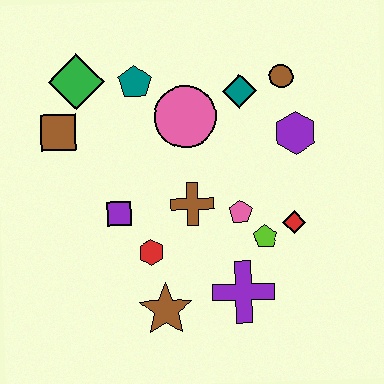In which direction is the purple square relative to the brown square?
The purple square is below the brown square.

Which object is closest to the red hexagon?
The purple square is closest to the red hexagon.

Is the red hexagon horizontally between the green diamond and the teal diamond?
Yes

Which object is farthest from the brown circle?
The brown star is farthest from the brown circle.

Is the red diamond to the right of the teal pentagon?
Yes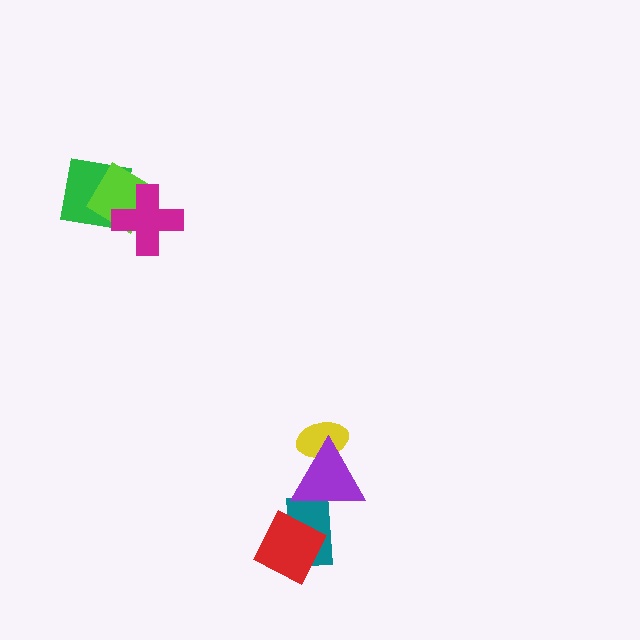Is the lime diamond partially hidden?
Yes, it is partially covered by another shape.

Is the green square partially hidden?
Yes, it is partially covered by another shape.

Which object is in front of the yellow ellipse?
The purple triangle is in front of the yellow ellipse.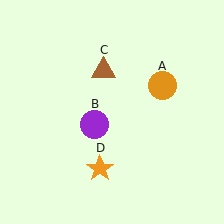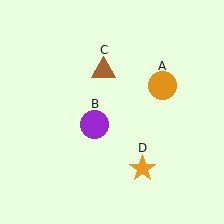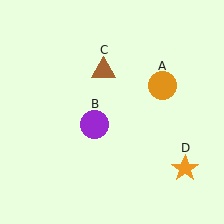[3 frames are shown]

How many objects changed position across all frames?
1 object changed position: orange star (object D).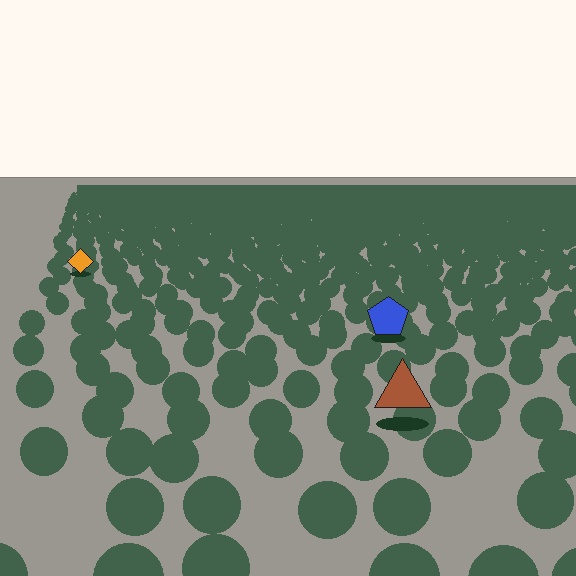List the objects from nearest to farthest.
From nearest to farthest: the brown triangle, the blue pentagon, the orange diamond.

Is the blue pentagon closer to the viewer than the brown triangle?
No. The brown triangle is closer — you can tell from the texture gradient: the ground texture is coarser near it.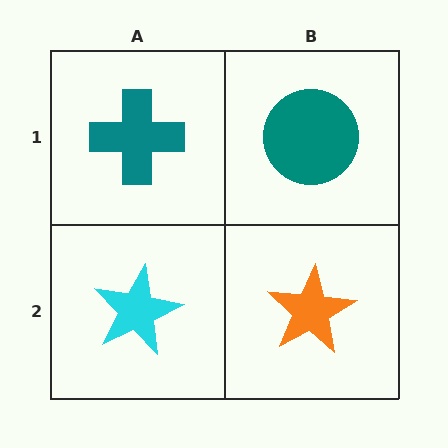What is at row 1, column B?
A teal circle.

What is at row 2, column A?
A cyan star.